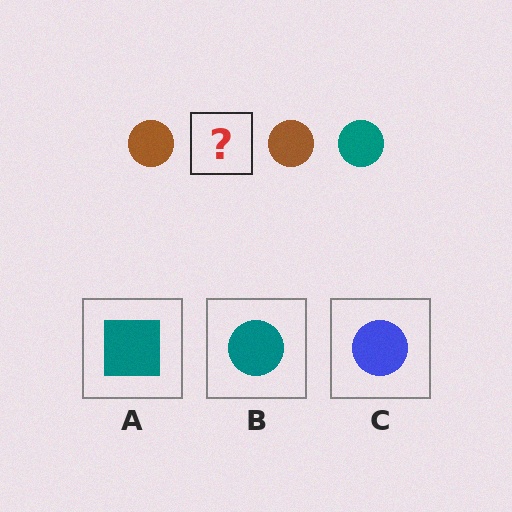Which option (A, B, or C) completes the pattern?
B.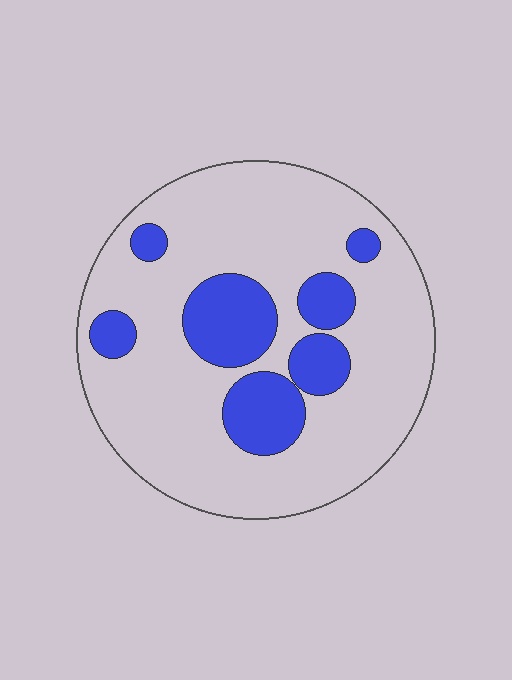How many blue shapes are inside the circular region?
7.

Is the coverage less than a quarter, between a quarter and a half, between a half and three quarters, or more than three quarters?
Less than a quarter.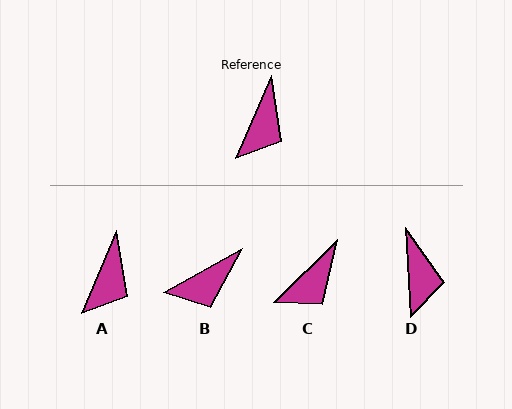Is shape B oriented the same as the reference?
No, it is off by about 38 degrees.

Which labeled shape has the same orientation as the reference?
A.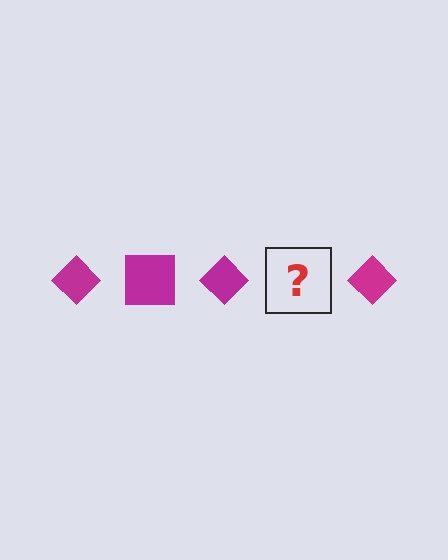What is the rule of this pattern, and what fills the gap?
The rule is that the pattern cycles through diamond, square shapes in magenta. The gap should be filled with a magenta square.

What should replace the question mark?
The question mark should be replaced with a magenta square.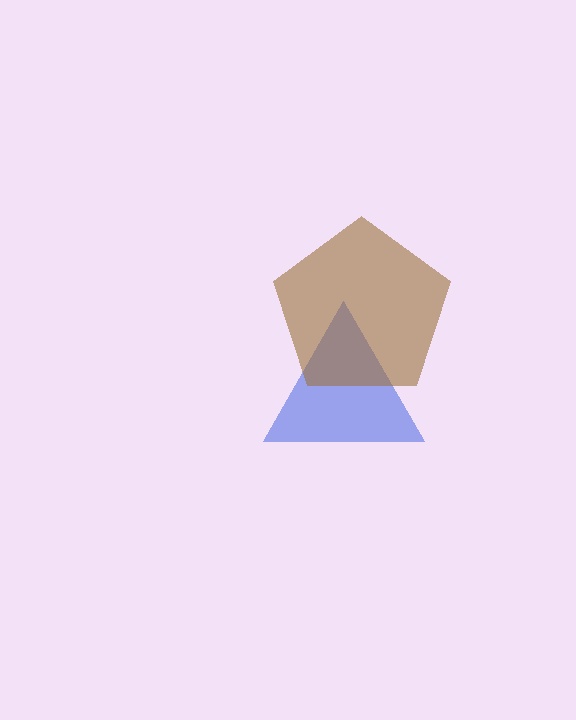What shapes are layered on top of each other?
The layered shapes are: a blue triangle, a brown pentagon.